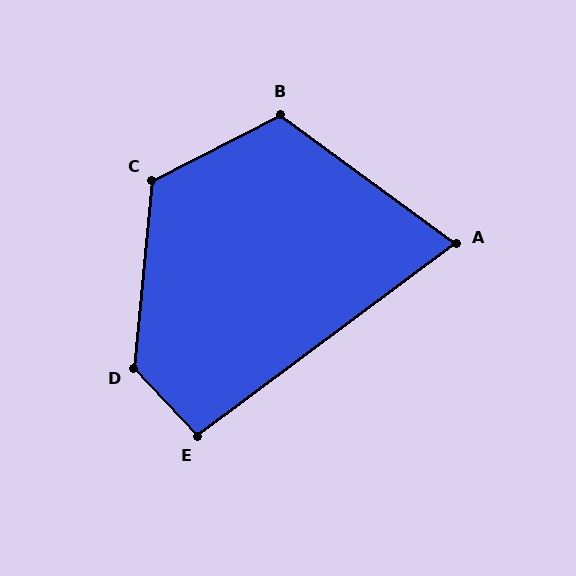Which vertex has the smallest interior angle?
A, at approximately 73 degrees.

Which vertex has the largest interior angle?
D, at approximately 132 degrees.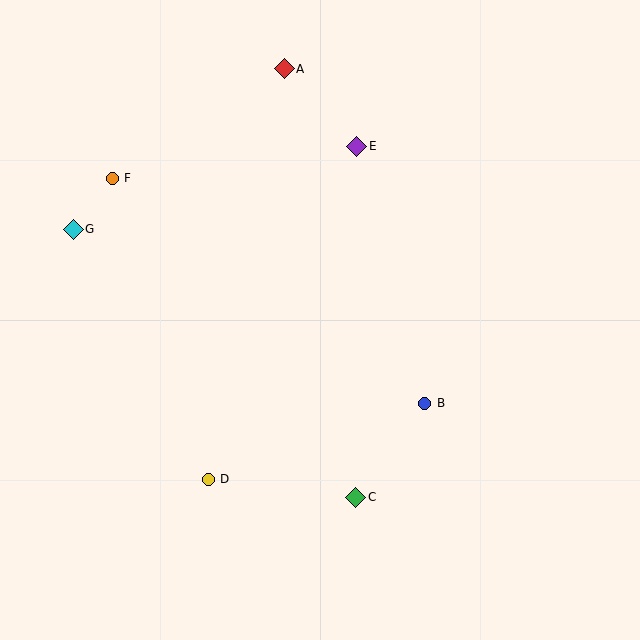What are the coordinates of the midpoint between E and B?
The midpoint between E and B is at (391, 275).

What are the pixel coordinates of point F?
Point F is at (112, 178).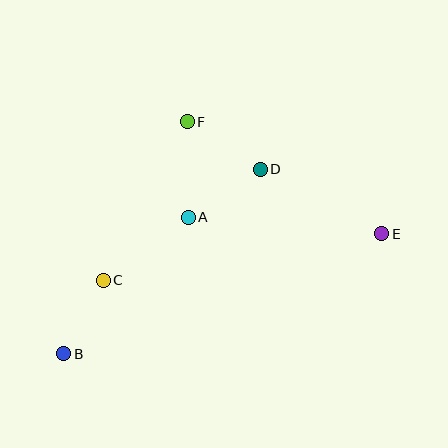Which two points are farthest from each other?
Points B and E are farthest from each other.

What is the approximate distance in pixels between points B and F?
The distance between B and F is approximately 263 pixels.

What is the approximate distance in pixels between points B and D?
The distance between B and D is approximately 270 pixels.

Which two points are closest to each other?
Points B and C are closest to each other.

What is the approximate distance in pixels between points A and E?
The distance between A and E is approximately 194 pixels.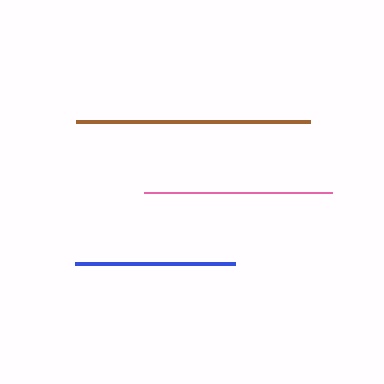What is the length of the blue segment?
The blue segment is approximately 160 pixels long.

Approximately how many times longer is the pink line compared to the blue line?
The pink line is approximately 1.2 times the length of the blue line.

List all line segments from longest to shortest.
From longest to shortest: brown, pink, blue.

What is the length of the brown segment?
The brown segment is approximately 234 pixels long.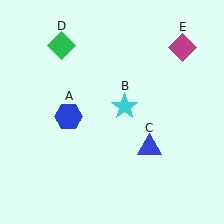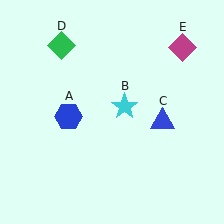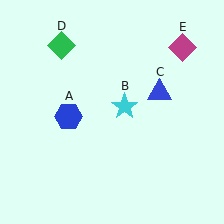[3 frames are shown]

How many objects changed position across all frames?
1 object changed position: blue triangle (object C).